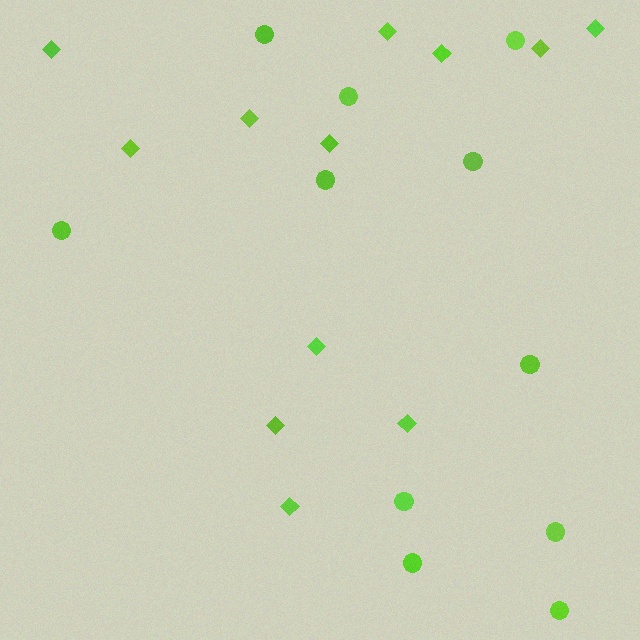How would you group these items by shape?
There are 2 groups: one group of diamonds (12) and one group of circles (11).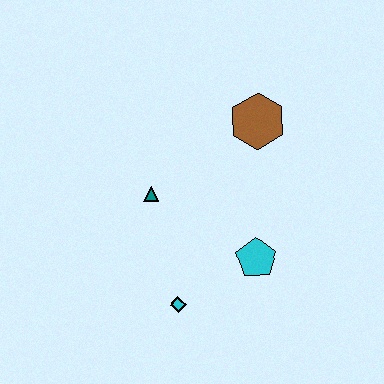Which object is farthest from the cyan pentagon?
The brown hexagon is farthest from the cyan pentagon.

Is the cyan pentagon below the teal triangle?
Yes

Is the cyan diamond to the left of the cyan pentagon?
Yes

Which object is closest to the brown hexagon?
The teal triangle is closest to the brown hexagon.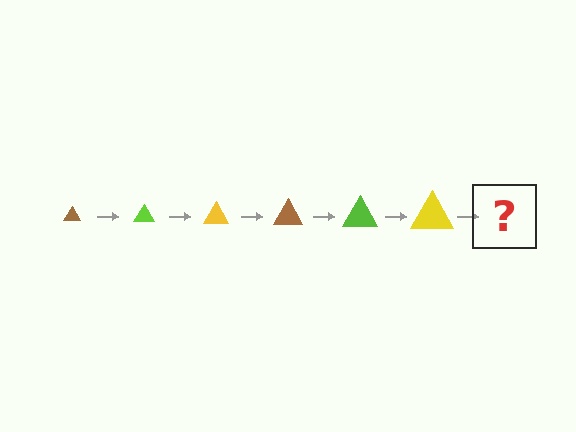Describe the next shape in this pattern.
It should be a brown triangle, larger than the previous one.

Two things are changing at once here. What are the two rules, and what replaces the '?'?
The two rules are that the triangle grows larger each step and the color cycles through brown, lime, and yellow. The '?' should be a brown triangle, larger than the previous one.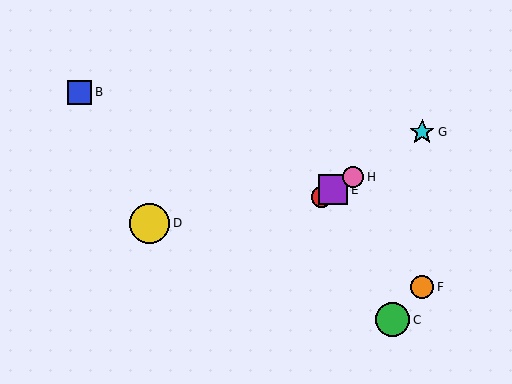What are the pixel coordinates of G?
Object G is at (422, 132).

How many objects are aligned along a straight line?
4 objects (A, E, G, H) are aligned along a straight line.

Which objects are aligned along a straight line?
Objects A, E, G, H are aligned along a straight line.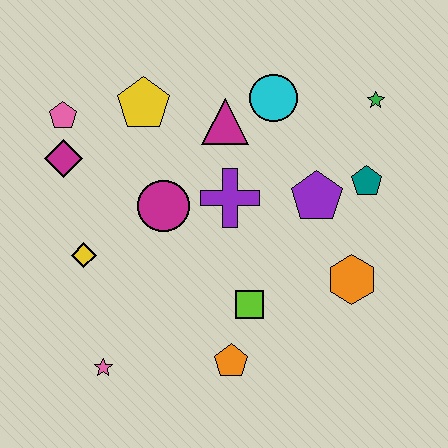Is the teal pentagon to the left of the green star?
Yes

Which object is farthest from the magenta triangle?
The pink star is farthest from the magenta triangle.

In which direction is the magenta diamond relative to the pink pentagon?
The magenta diamond is below the pink pentagon.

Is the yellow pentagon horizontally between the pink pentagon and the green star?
Yes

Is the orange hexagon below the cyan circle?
Yes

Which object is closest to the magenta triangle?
The cyan circle is closest to the magenta triangle.